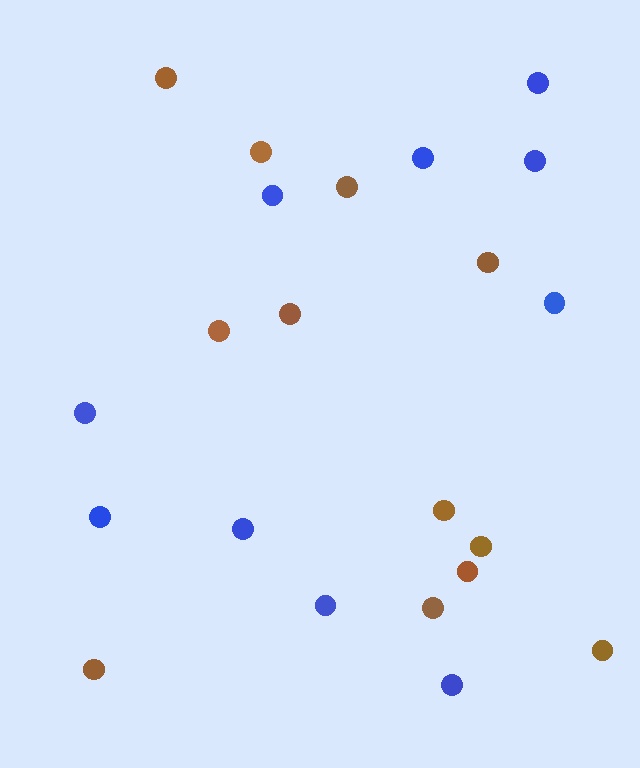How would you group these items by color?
There are 2 groups: one group of brown circles (12) and one group of blue circles (10).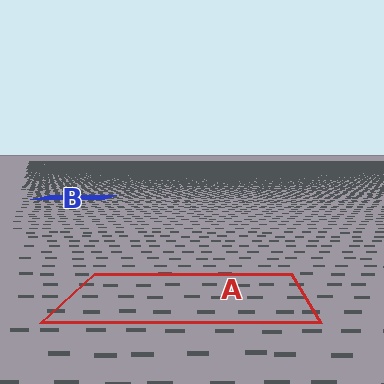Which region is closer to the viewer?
Region A is closer. The texture elements there are larger and more spread out.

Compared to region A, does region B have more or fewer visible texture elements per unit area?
Region B has more texture elements per unit area — they are packed more densely because it is farther away.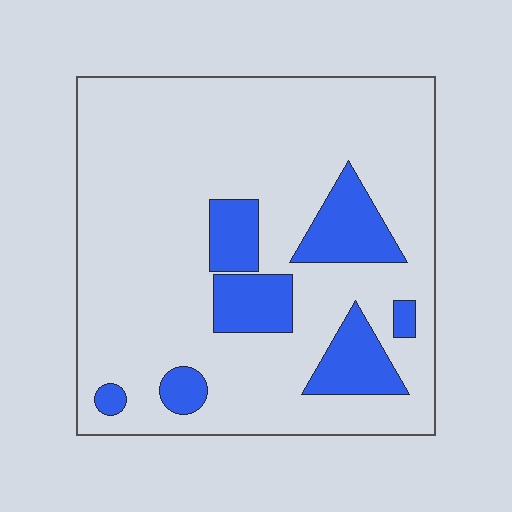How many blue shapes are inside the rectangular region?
7.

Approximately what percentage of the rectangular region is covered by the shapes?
Approximately 20%.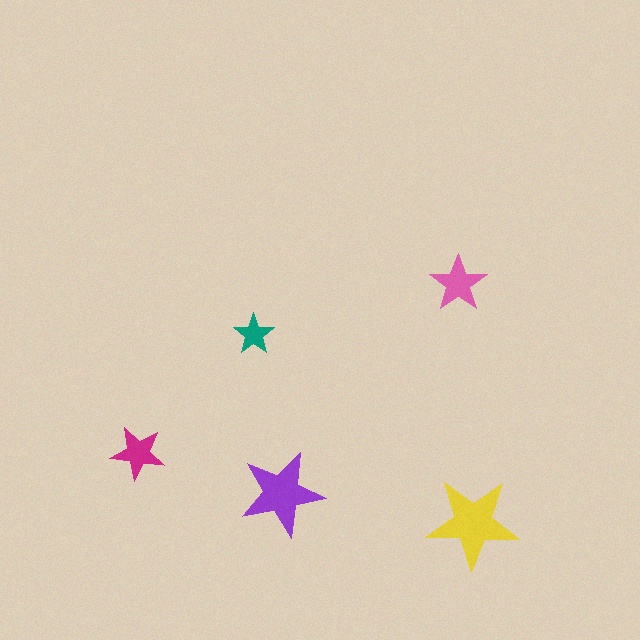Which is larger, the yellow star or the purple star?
The yellow one.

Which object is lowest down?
The yellow star is bottommost.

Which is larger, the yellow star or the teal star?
The yellow one.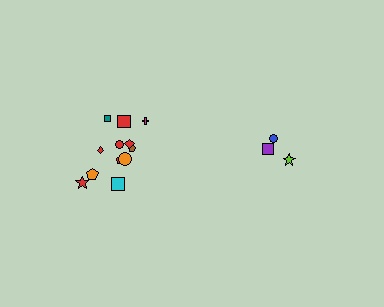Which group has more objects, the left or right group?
The left group.